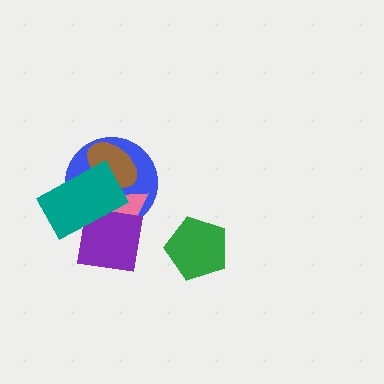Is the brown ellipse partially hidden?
Yes, it is partially covered by another shape.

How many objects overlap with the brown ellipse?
3 objects overlap with the brown ellipse.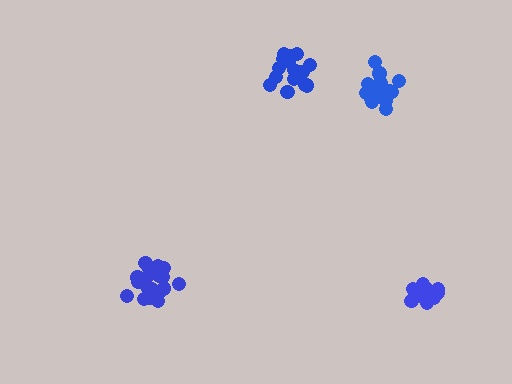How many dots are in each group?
Group 1: 21 dots, Group 2: 19 dots, Group 3: 18 dots, Group 4: 19 dots (77 total).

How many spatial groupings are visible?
There are 4 spatial groupings.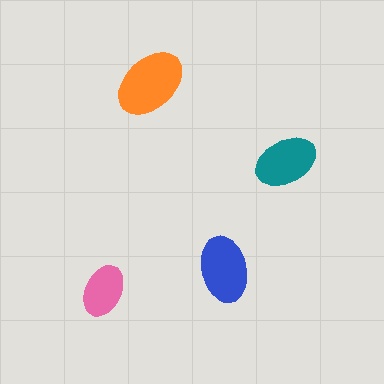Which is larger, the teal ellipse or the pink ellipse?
The teal one.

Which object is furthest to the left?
The pink ellipse is leftmost.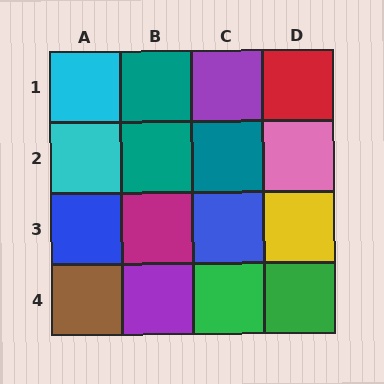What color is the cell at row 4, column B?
Purple.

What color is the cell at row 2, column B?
Teal.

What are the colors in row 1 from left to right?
Cyan, teal, purple, red.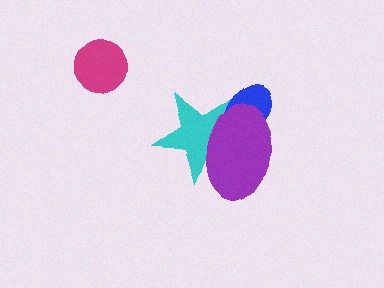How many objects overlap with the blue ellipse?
2 objects overlap with the blue ellipse.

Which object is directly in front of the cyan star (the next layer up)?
The blue ellipse is directly in front of the cyan star.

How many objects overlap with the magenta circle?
0 objects overlap with the magenta circle.